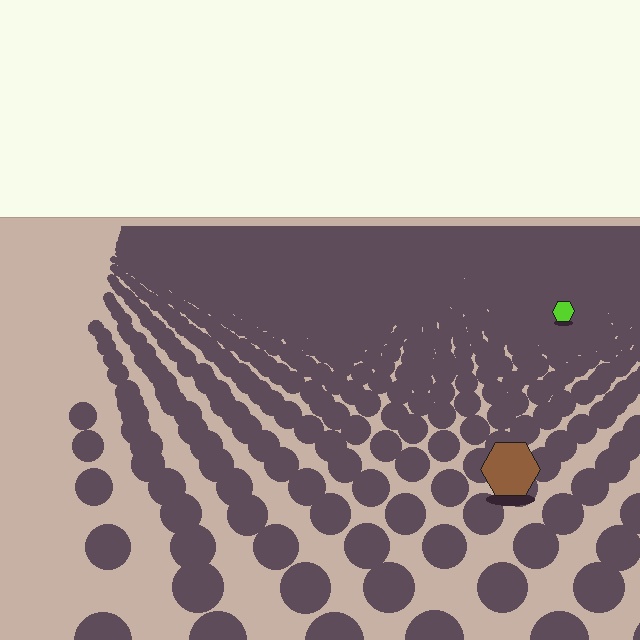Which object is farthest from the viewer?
The lime hexagon is farthest from the viewer. It appears smaller and the ground texture around it is denser.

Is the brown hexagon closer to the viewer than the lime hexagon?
Yes. The brown hexagon is closer — you can tell from the texture gradient: the ground texture is coarser near it.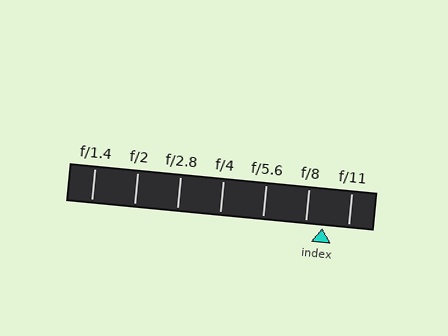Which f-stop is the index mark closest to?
The index mark is closest to f/8.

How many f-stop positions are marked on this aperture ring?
There are 7 f-stop positions marked.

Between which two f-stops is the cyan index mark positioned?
The index mark is between f/8 and f/11.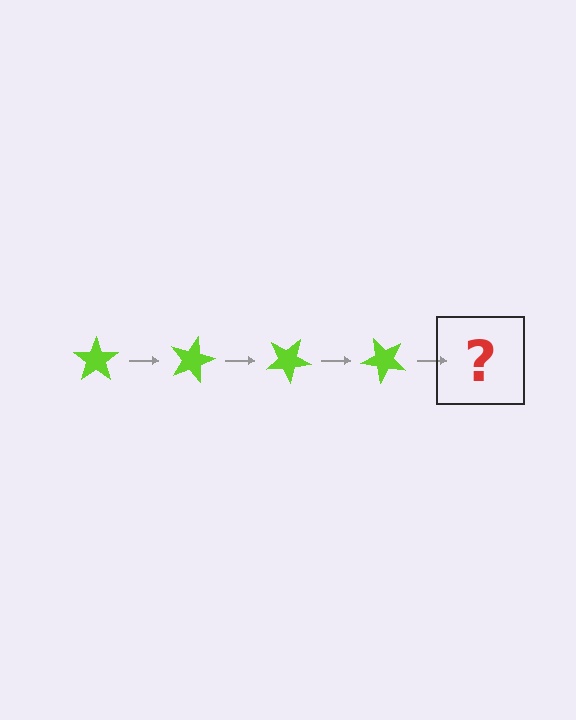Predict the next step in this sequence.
The next step is a lime star rotated 60 degrees.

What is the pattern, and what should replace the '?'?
The pattern is that the star rotates 15 degrees each step. The '?' should be a lime star rotated 60 degrees.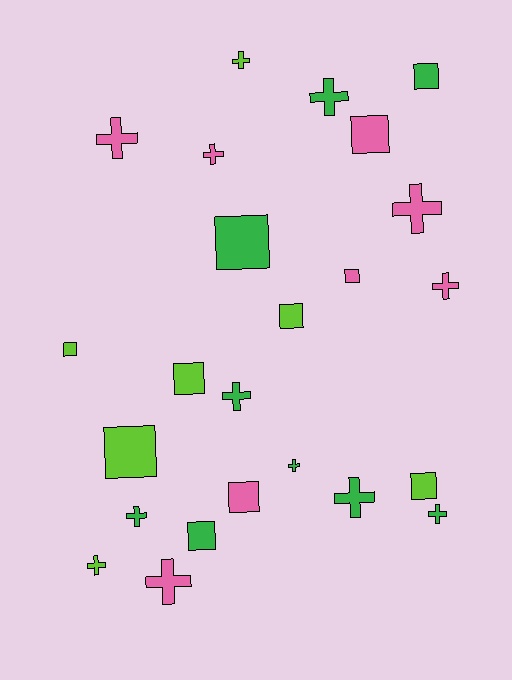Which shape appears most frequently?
Cross, with 13 objects.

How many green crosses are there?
There are 6 green crosses.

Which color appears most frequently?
Green, with 9 objects.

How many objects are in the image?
There are 24 objects.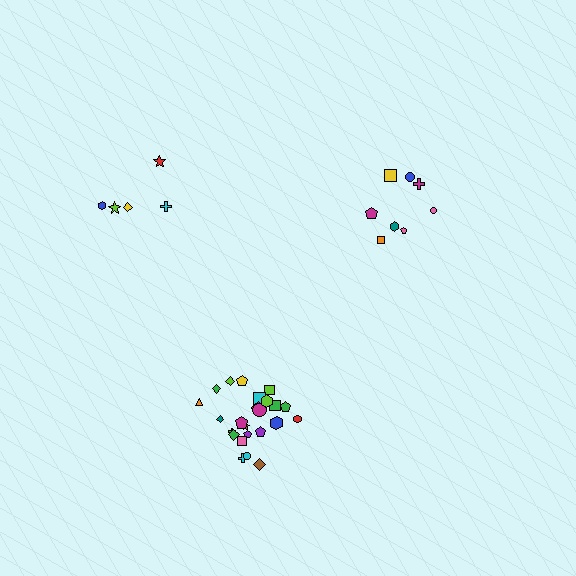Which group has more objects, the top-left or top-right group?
The top-right group.